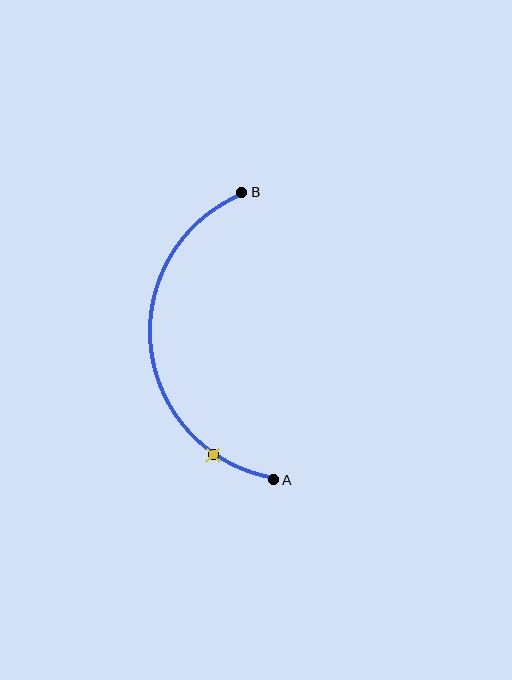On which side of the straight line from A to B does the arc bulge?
The arc bulges to the left of the straight line connecting A and B.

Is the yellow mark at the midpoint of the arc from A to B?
No. The yellow mark lies on the arc but is closer to endpoint A. The arc midpoint would be at the point on the curve equidistant along the arc from both A and B.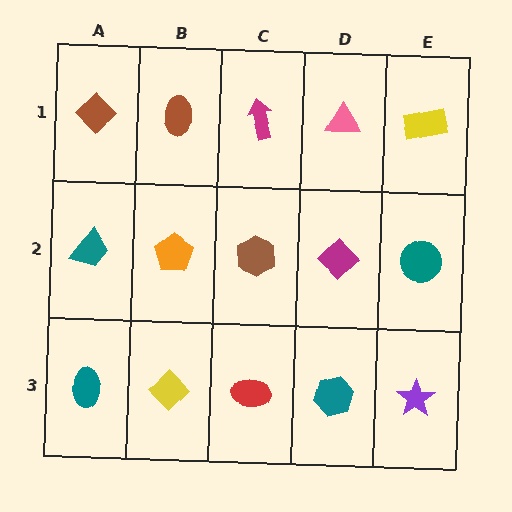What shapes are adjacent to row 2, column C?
A magenta arrow (row 1, column C), a red ellipse (row 3, column C), an orange pentagon (row 2, column B), a magenta diamond (row 2, column D).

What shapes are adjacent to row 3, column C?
A brown hexagon (row 2, column C), a yellow diamond (row 3, column B), a teal hexagon (row 3, column D).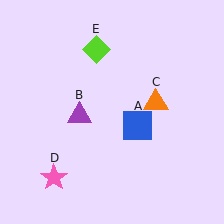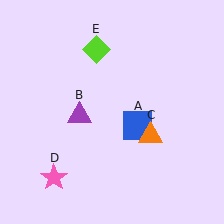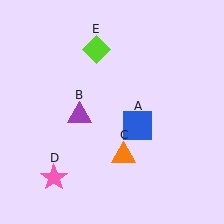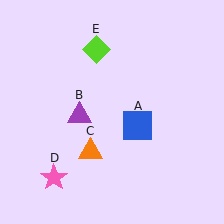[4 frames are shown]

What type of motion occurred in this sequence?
The orange triangle (object C) rotated clockwise around the center of the scene.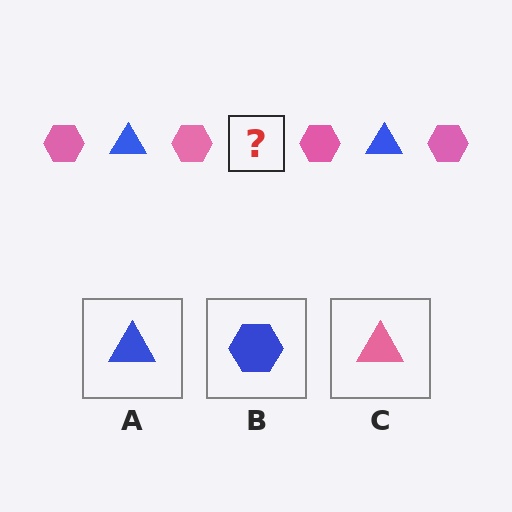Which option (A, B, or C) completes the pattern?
A.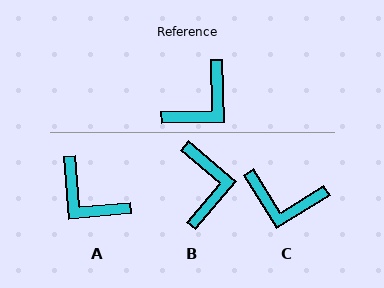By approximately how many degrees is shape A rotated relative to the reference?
Approximately 86 degrees clockwise.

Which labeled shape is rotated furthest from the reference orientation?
A, about 86 degrees away.